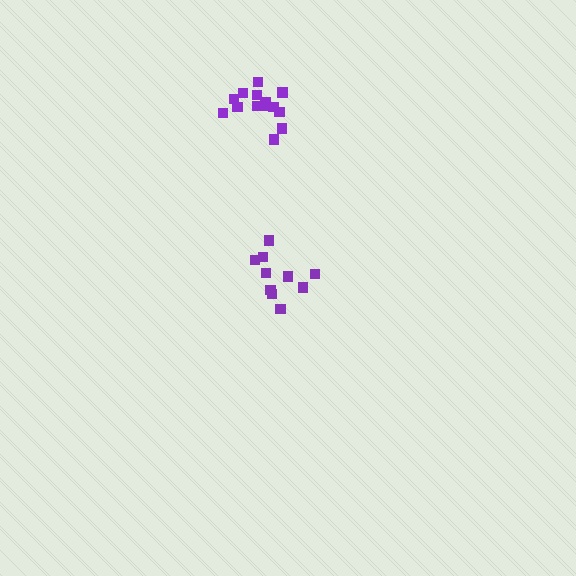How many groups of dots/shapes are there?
There are 2 groups.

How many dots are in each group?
Group 1: 10 dots, Group 2: 15 dots (25 total).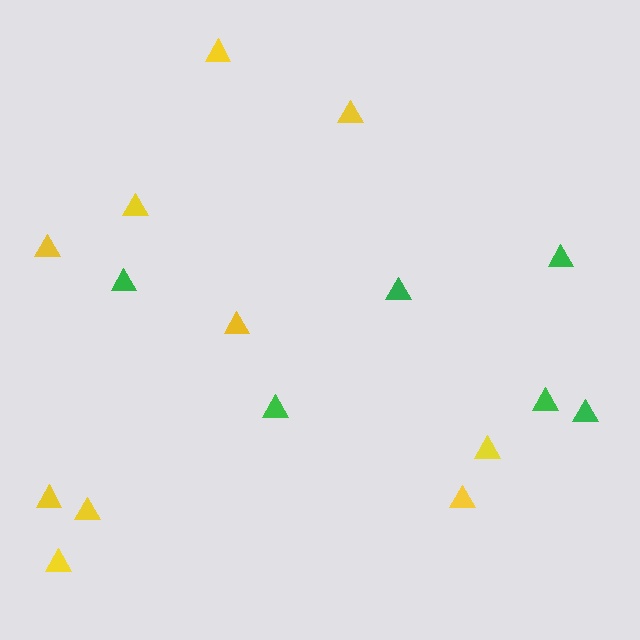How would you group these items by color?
There are 2 groups: one group of yellow triangles (10) and one group of green triangles (6).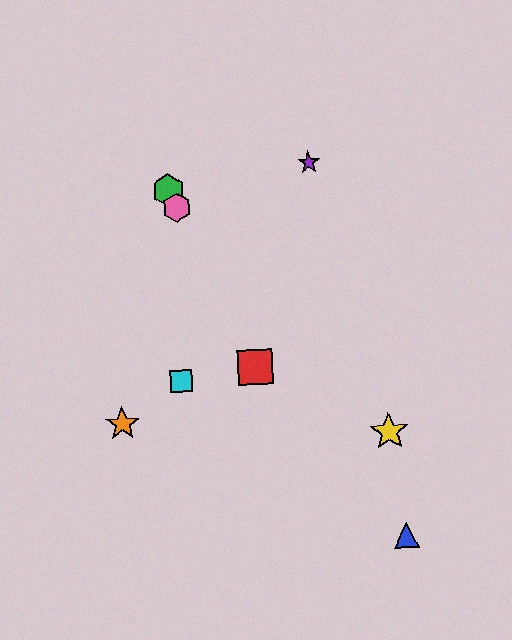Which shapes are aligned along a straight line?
The red square, the green hexagon, the pink hexagon are aligned along a straight line.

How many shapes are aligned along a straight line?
3 shapes (the red square, the green hexagon, the pink hexagon) are aligned along a straight line.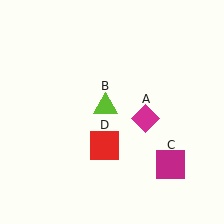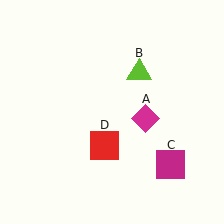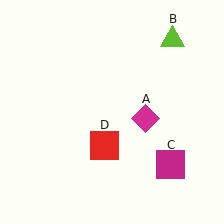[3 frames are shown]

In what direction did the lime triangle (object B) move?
The lime triangle (object B) moved up and to the right.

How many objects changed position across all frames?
1 object changed position: lime triangle (object B).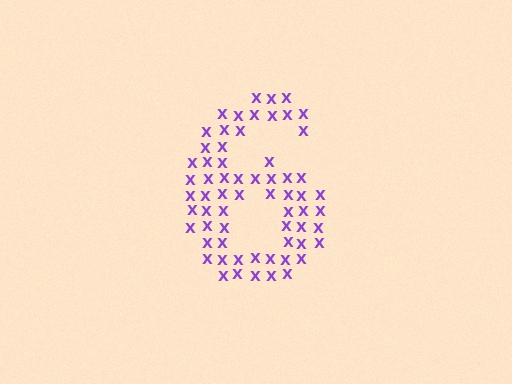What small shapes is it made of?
It is made of small letter X's.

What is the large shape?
The large shape is the digit 6.